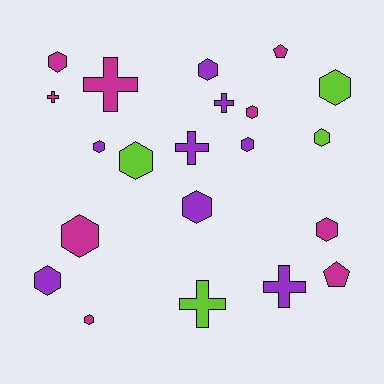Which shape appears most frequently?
Hexagon, with 13 objects.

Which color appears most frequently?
Magenta, with 9 objects.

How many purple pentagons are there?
There are no purple pentagons.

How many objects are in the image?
There are 21 objects.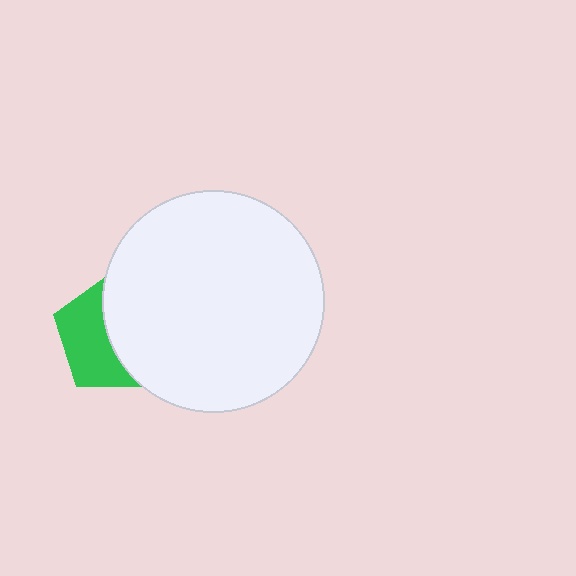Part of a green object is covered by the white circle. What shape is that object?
It is a pentagon.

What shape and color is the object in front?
The object in front is a white circle.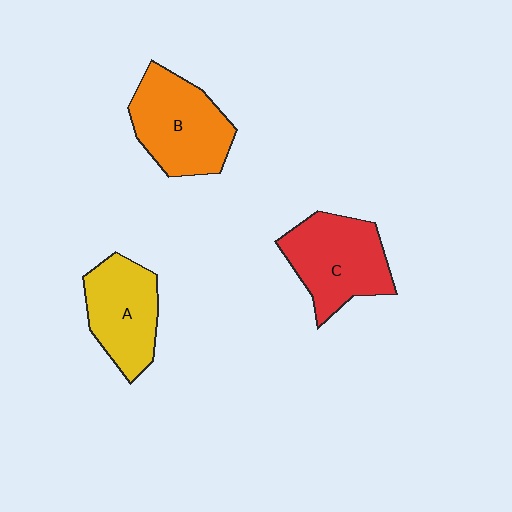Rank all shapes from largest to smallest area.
From largest to smallest: B (orange), C (red), A (yellow).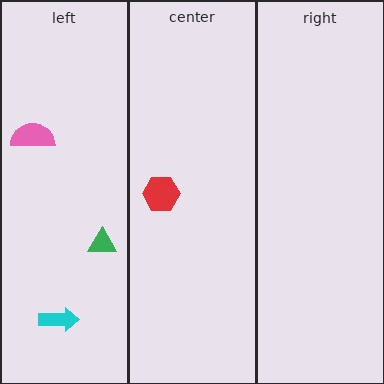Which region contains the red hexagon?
The center region.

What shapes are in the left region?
The cyan arrow, the green triangle, the pink semicircle.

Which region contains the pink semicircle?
The left region.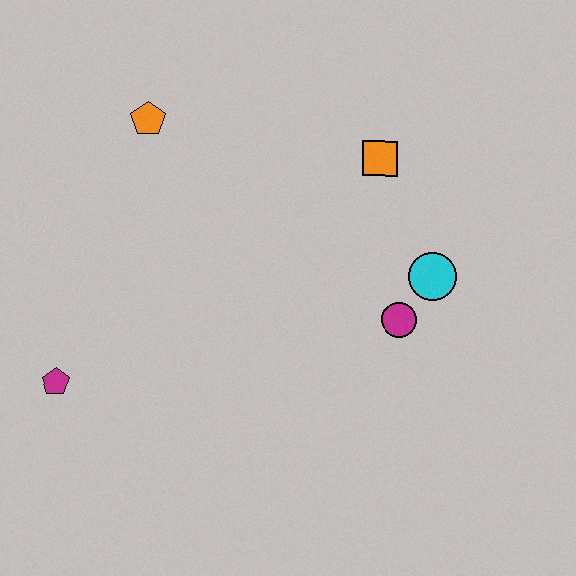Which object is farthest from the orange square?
The magenta pentagon is farthest from the orange square.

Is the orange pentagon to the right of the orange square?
No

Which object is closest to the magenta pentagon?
The orange pentagon is closest to the magenta pentagon.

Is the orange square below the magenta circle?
No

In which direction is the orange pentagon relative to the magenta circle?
The orange pentagon is to the left of the magenta circle.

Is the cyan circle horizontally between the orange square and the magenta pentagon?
No